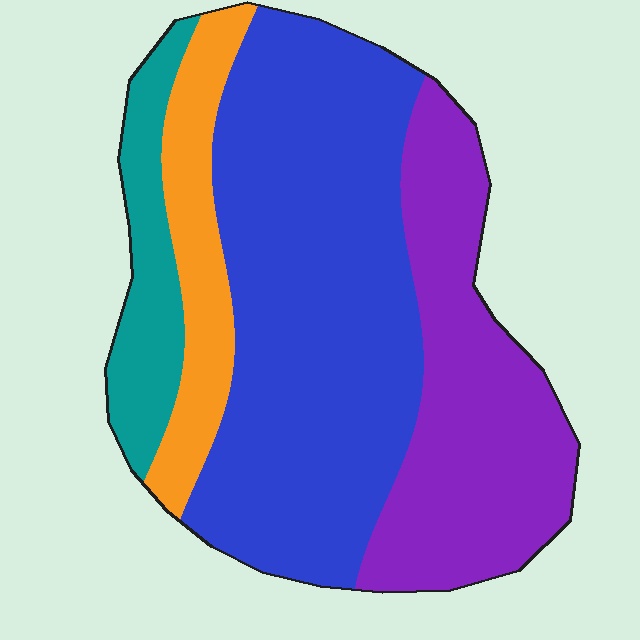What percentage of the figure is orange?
Orange takes up about one eighth (1/8) of the figure.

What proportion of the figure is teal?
Teal takes up about one tenth (1/10) of the figure.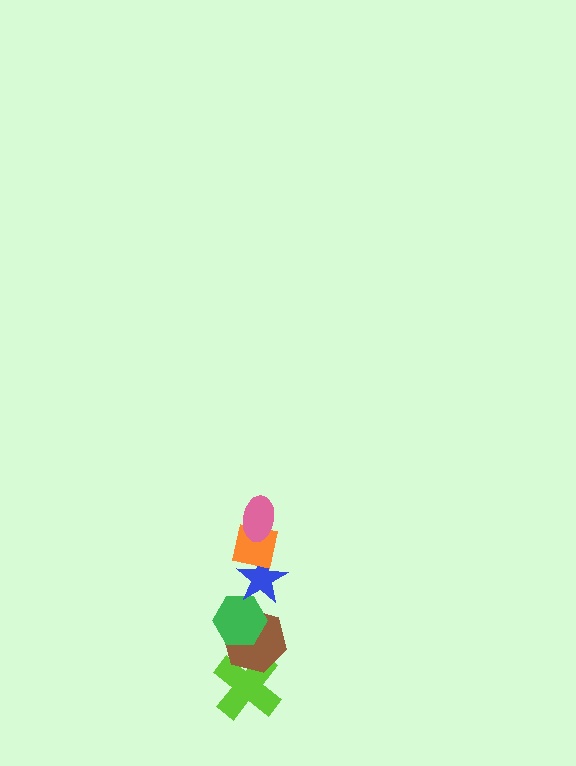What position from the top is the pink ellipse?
The pink ellipse is 1st from the top.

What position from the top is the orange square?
The orange square is 2nd from the top.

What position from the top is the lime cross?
The lime cross is 6th from the top.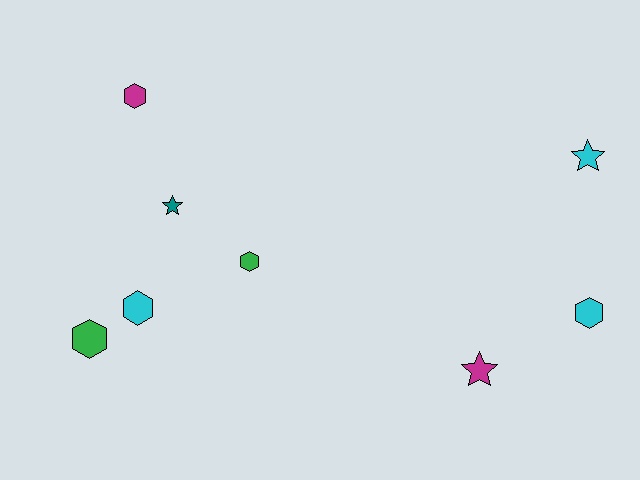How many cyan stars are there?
There is 1 cyan star.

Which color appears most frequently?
Cyan, with 3 objects.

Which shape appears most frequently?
Hexagon, with 5 objects.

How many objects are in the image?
There are 8 objects.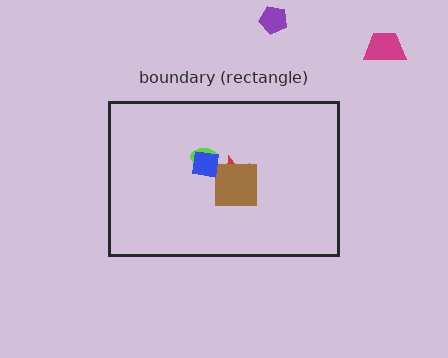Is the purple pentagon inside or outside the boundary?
Outside.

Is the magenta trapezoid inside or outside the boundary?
Outside.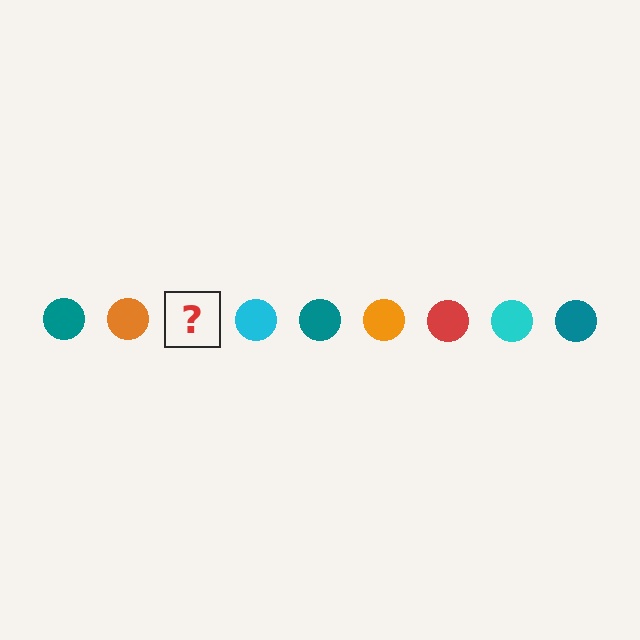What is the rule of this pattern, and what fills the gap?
The rule is that the pattern cycles through teal, orange, red, cyan circles. The gap should be filled with a red circle.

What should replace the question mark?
The question mark should be replaced with a red circle.